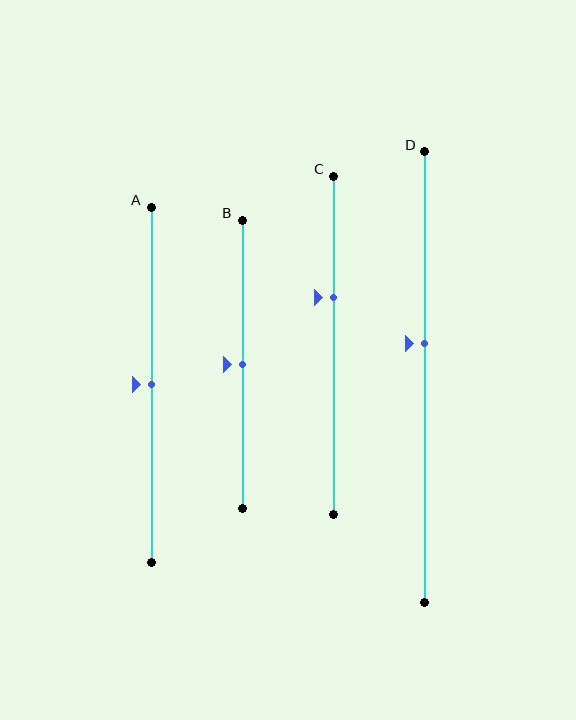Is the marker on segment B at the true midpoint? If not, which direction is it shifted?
Yes, the marker on segment B is at the true midpoint.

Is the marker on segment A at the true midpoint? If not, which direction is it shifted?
Yes, the marker on segment A is at the true midpoint.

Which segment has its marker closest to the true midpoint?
Segment A has its marker closest to the true midpoint.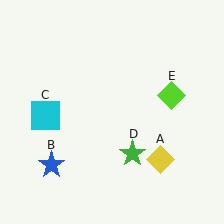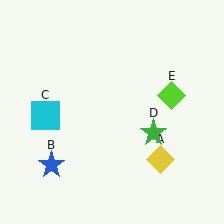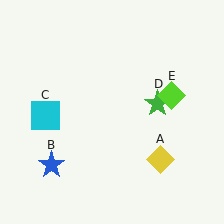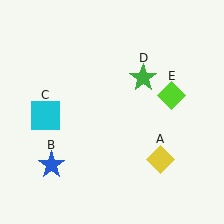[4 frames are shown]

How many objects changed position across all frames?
1 object changed position: green star (object D).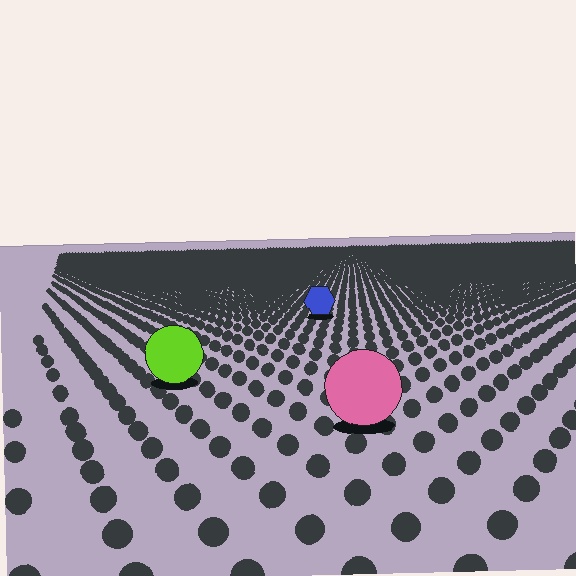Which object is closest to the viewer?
The pink circle is closest. The texture marks near it are larger and more spread out.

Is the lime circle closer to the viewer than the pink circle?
No. The pink circle is closer — you can tell from the texture gradient: the ground texture is coarser near it.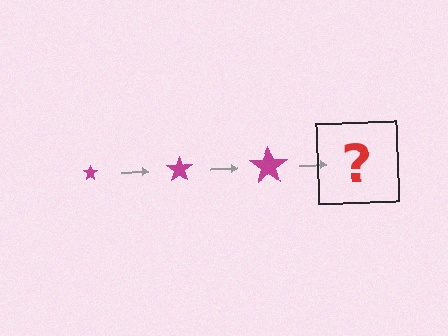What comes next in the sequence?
The next element should be a magenta star, larger than the previous one.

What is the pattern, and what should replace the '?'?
The pattern is that the star gets progressively larger each step. The '?' should be a magenta star, larger than the previous one.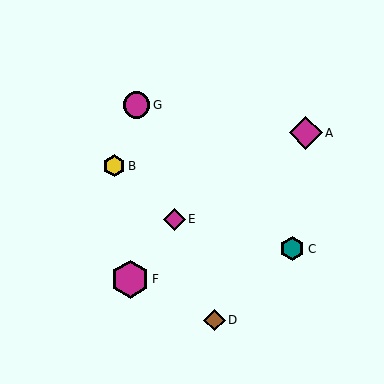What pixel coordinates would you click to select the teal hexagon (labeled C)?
Click at (292, 249) to select the teal hexagon C.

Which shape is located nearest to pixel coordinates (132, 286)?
The magenta hexagon (labeled F) at (130, 279) is nearest to that location.